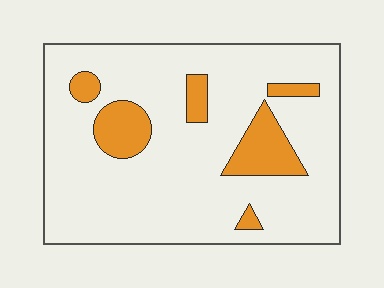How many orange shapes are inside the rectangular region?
6.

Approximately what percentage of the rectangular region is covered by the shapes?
Approximately 15%.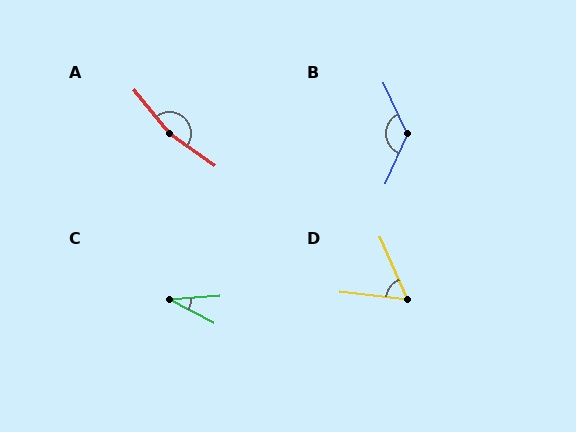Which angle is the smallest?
C, at approximately 33 degrees.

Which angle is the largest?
A, at approximately 165 degrees.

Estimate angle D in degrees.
Approximately 60 degrees.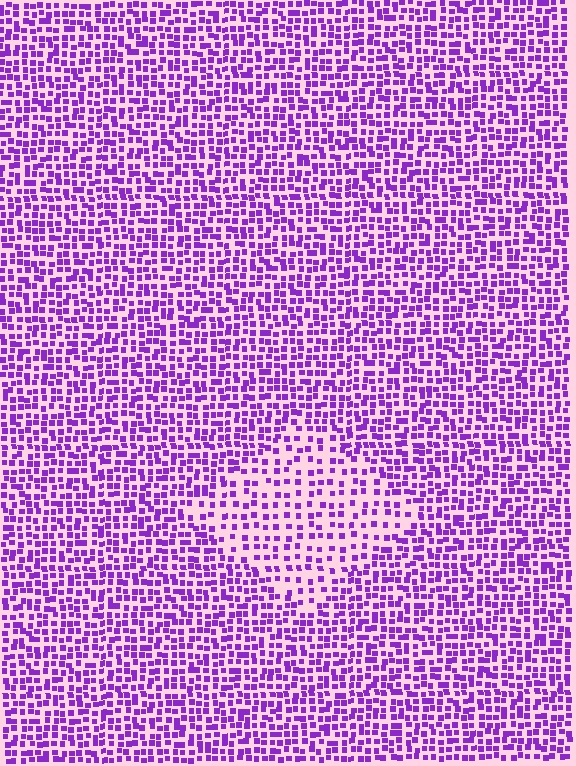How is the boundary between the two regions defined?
The boundary is defined by a change in element density (approximately 1.8x ratio). All elements are the same color, size, and shape.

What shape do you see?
I see a diamond.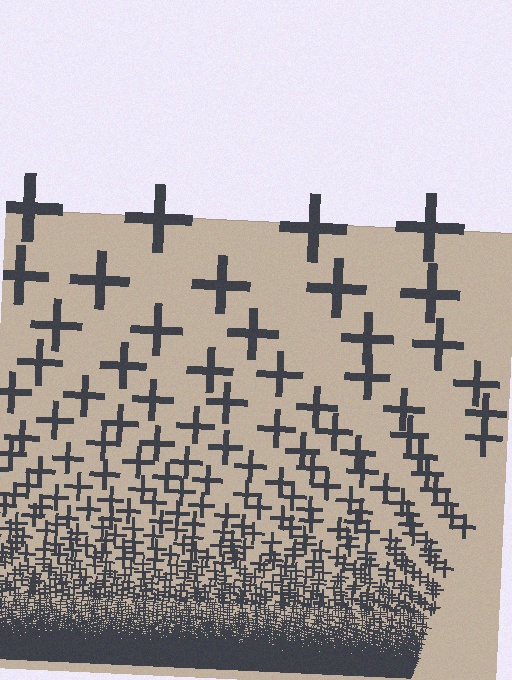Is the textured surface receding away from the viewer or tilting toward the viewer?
The surface appears to tilt toward the viewer. Texture elements get larger and sparser toward the top.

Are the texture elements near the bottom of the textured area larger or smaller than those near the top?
Smaller. The gradient is inverted — elements near the bottom are smaller and denser.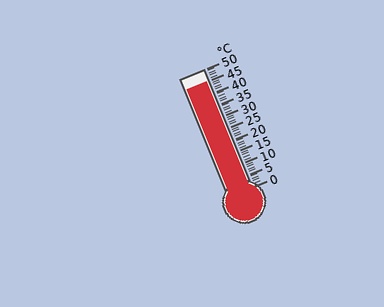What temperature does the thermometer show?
The thermometer shows approximately 45°C.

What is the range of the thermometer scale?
The thermometer scale ranges from 0°C to 50°C.